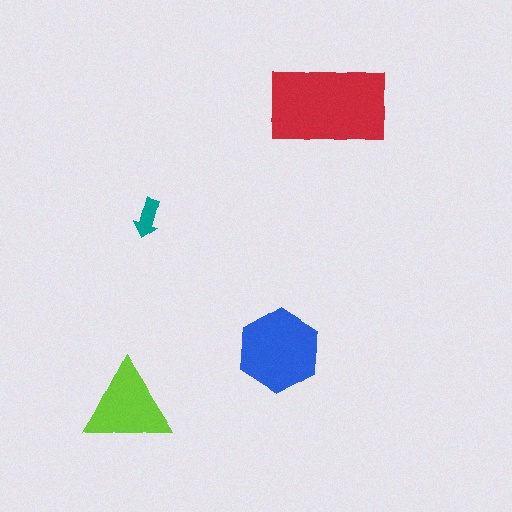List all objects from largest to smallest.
The red rectangle, the blue hexagon, the lime triangle, the teal arrow.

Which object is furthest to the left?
The lime triangle is leftmost.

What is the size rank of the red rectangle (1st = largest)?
1st.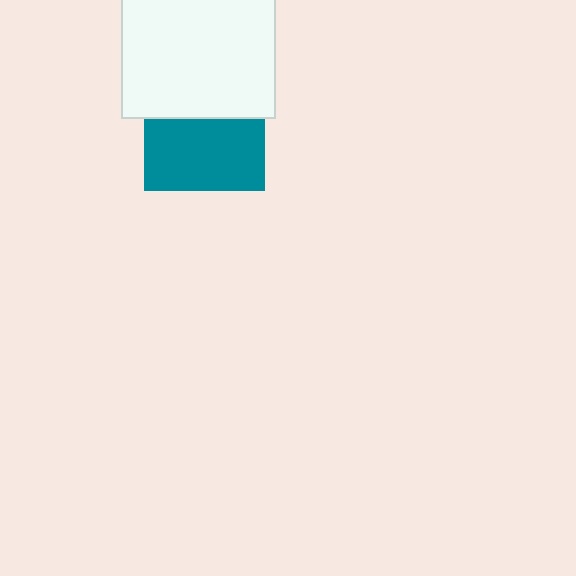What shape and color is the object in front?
The object in front is a white square.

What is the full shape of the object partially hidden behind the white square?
The partially hidden object is a teal square.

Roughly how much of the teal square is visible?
About half of it is visible (roughly 59%).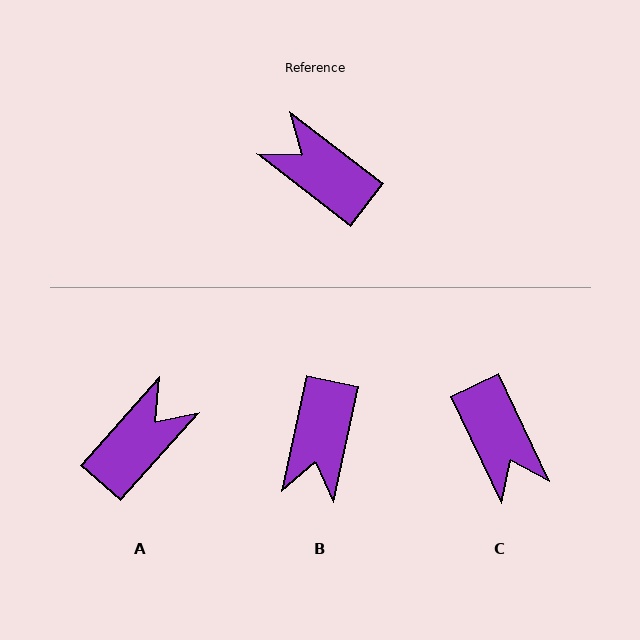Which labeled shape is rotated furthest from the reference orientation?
C, about 153 degrees away.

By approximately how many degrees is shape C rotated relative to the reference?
Approximately 153 degrees counter-clockwise.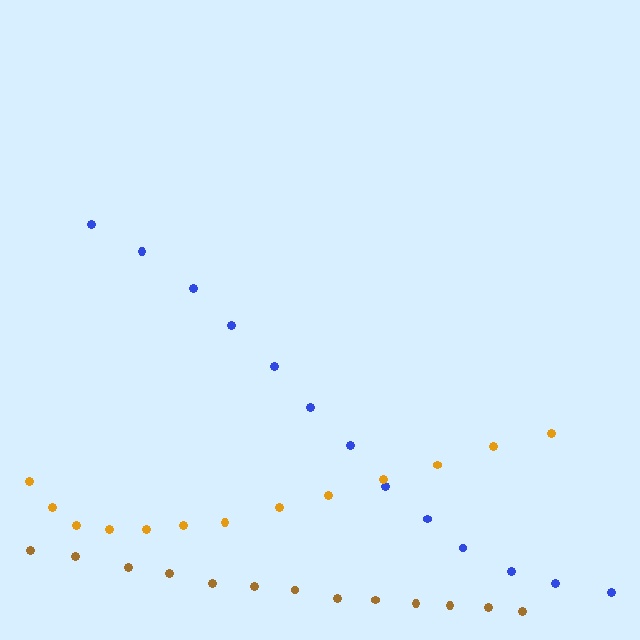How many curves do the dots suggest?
There are 3 distinct paths.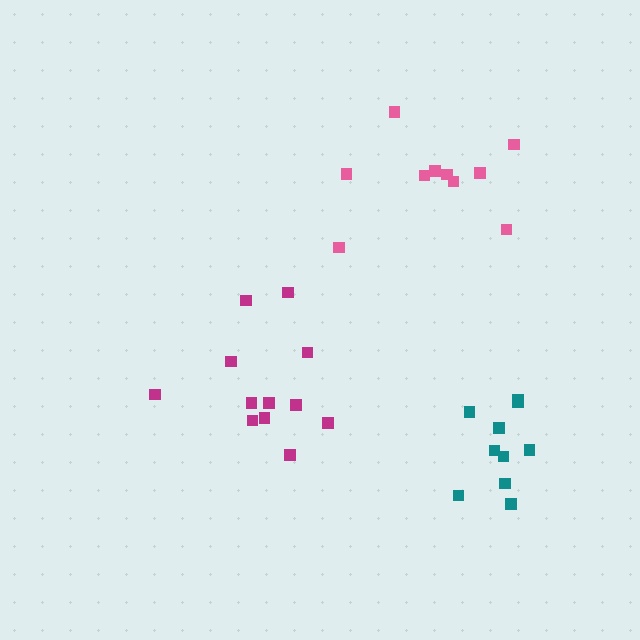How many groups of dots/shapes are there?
There are 3 groups.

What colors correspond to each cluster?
The clusters are colored: pink, teal, magenta.